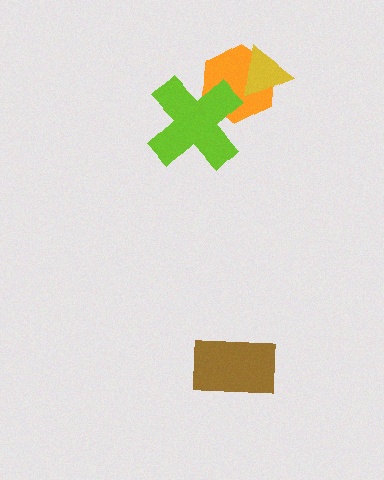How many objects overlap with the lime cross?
1 object overlaps with the lime cross.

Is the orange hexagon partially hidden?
Yes, it is partially covered by another shape.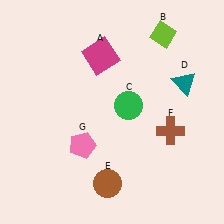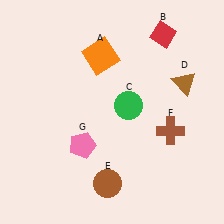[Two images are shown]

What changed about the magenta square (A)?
In Image 1, A is magenta. In Image 2, it changed to orange.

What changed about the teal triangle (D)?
In Image 1, D is teal. In Image 2, it changed to brown.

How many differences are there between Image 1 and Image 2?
There are 3 differences between the two images.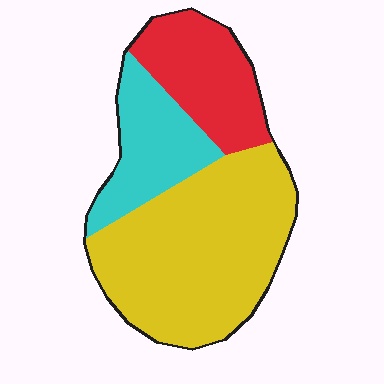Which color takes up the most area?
Yellow, at roughly 55%.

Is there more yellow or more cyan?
Yellow.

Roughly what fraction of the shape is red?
Red covers about 25% of the shape.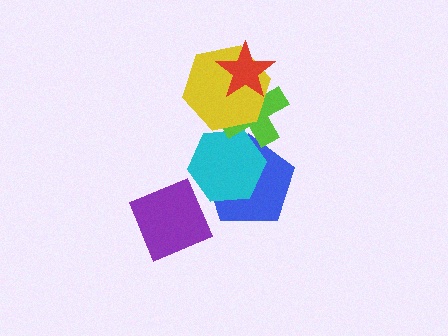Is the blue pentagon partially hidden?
Yes, it is partially covered by another shape.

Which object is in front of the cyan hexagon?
The lime cross is in front of the cyan hexagon.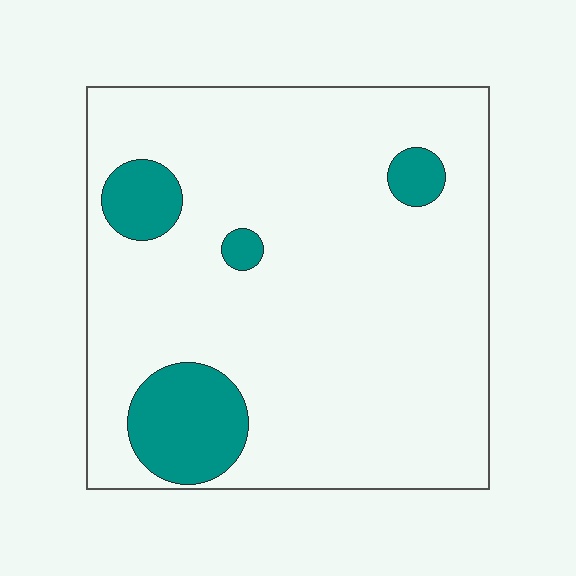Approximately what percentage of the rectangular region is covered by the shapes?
Approximately 15%.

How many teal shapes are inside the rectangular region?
4.